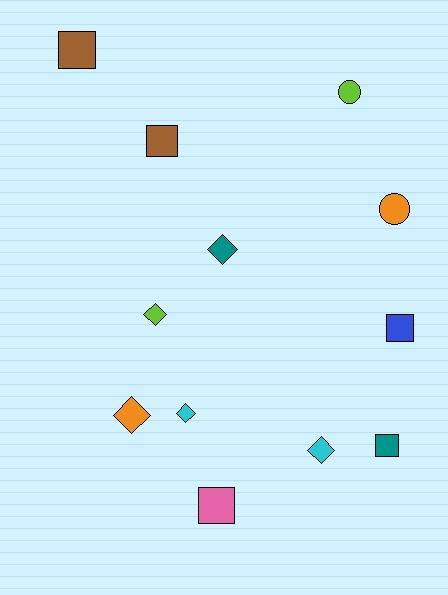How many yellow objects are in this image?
There are no yellow objects.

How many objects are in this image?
There are 12 objects.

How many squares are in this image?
There are 5 squares.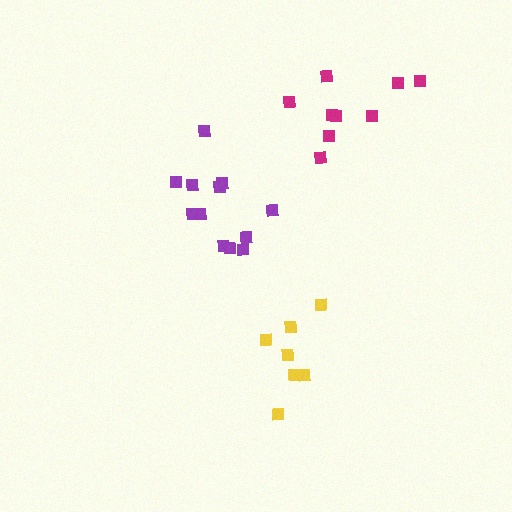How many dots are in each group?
Group 1: 12 dots, Group 2: 7 dots, Group 3: 9 dots (28 total).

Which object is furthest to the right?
The magenta cluster is rightmost.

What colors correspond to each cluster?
The clusters are colored: purple, yellow, magenta.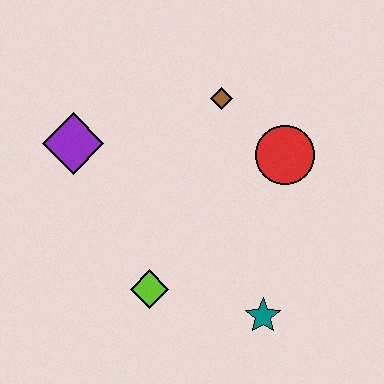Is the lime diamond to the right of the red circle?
No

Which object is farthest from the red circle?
The purple diamond is farthest from the red circle.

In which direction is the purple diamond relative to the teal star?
The purple diamond is to the left of the teal star.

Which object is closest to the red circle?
The brown diamond is closest to the red circle.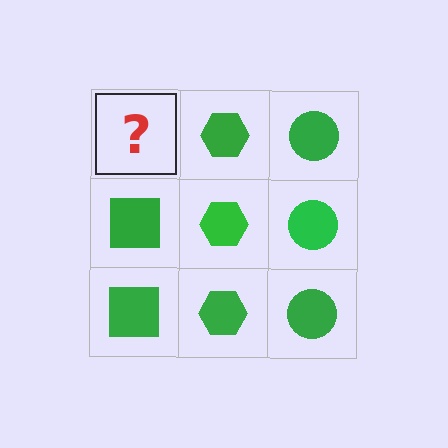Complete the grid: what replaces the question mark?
The question mark should be replaced with a green square.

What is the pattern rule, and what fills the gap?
The rule is that each column has a consistent shape. The gap should be filled with a green square.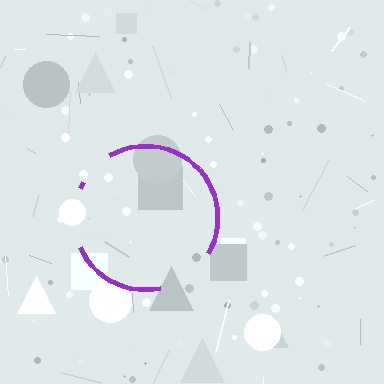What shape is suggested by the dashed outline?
The dashed outline suggests a circle.